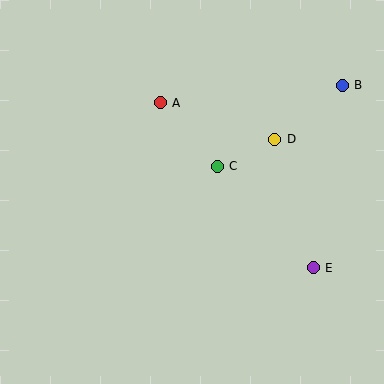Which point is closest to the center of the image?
Point C at (217, 166) is closest to the center.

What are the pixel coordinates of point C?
Point C is at (217, 166).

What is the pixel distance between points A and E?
The distance between A and E is 225 pixels.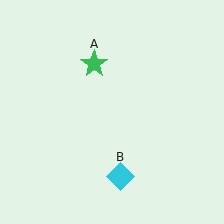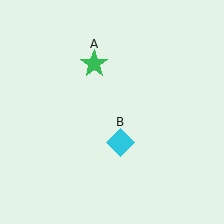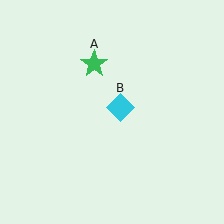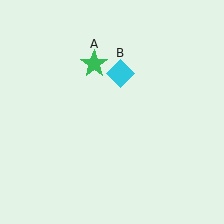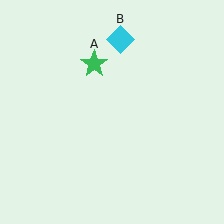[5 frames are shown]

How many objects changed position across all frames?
1 object changed position: cyan diamond (object B).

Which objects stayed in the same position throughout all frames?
Green star (object A) remained stationary.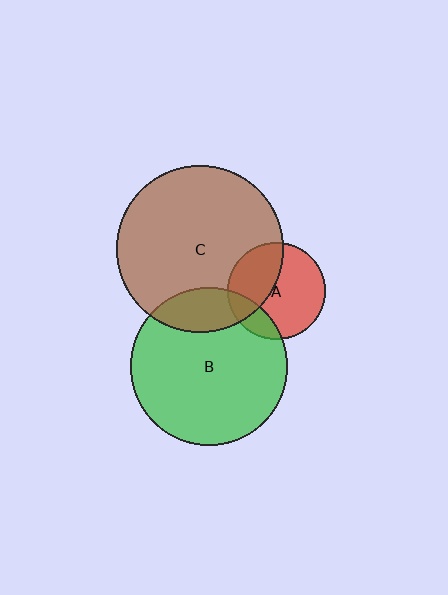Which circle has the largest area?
Circle C (brown).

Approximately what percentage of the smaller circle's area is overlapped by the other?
Approximately 20%.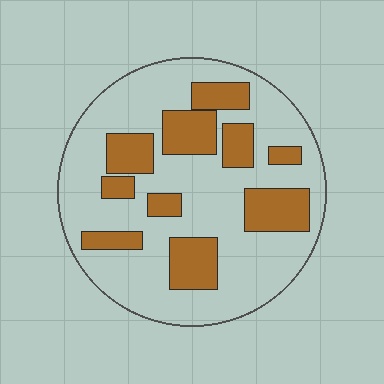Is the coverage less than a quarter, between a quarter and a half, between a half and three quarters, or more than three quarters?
Between a quarter and a half.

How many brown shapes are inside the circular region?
10.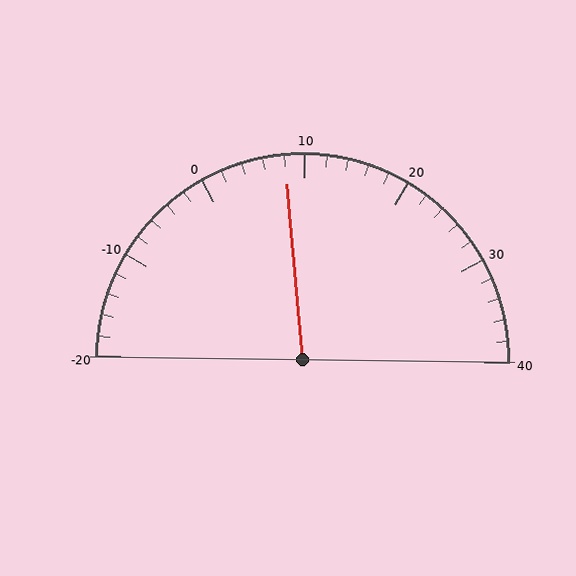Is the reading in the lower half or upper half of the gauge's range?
The reading is in the lower half of the range (-20 to 40).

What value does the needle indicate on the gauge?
The needle indicates approximately 8.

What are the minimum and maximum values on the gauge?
The gauge ranges from -20 to 40.